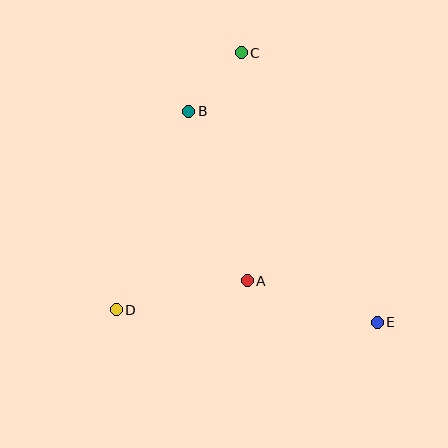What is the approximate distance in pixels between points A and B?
The distance between A and B is approximately 179 pixels.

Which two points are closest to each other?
Points B and C are closest to each other.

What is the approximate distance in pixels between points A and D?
The distance between A and D is approximately 134 pixels.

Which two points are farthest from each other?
Points C and E are farthest from each other.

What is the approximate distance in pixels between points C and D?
The distance between C and D is approximately 286 pixels.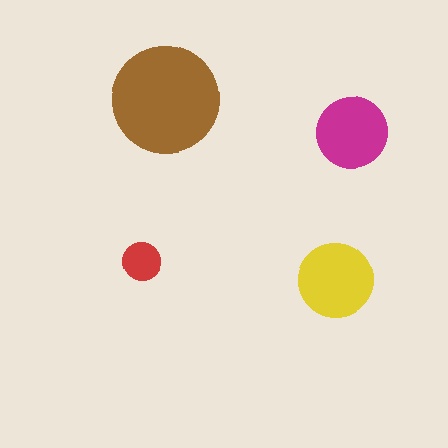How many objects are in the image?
There are 4 objects in the image.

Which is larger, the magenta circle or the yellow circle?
The yellow one.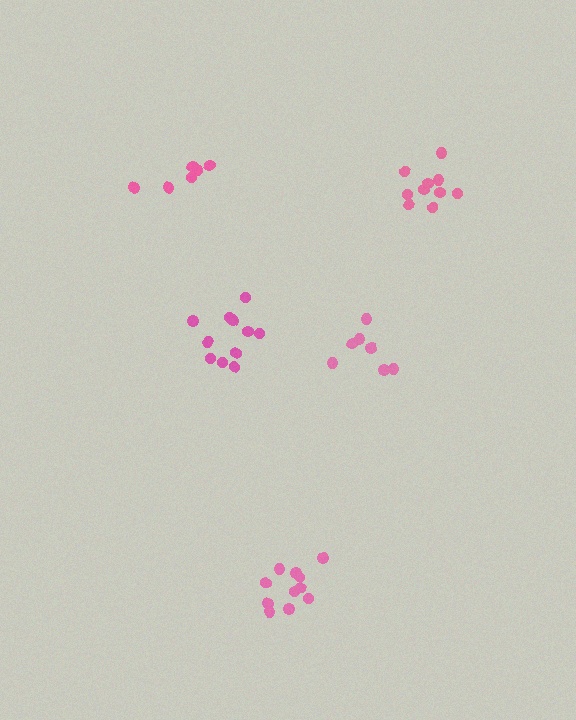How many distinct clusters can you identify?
There are 5 distinct clusters.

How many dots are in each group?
Group 1: 11 dots, Group 2: 10 dots, Group 3: 7 dots, Group 4: 11 dots, Group 5: 7 dots (46 total).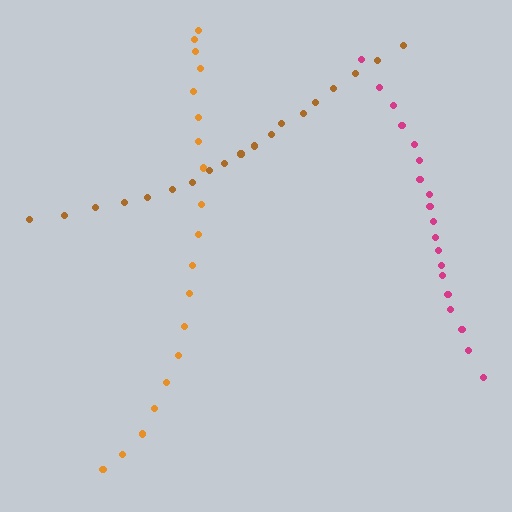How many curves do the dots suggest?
There are 3 distinct paths.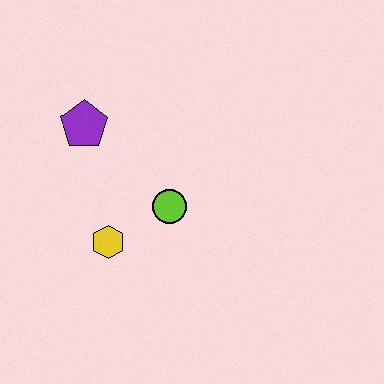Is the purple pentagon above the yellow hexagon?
Yes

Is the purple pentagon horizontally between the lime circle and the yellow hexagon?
No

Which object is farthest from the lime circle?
The purple pentagon is farthest from the lime circle.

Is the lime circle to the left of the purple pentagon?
No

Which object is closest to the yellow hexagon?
The lime circle is closest to the yellow hexagon.